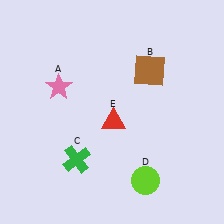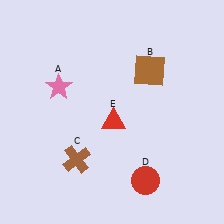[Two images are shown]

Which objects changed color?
C changed from green to brown. D changed from lime to red.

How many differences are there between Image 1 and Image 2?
There are 2 differences between the two images.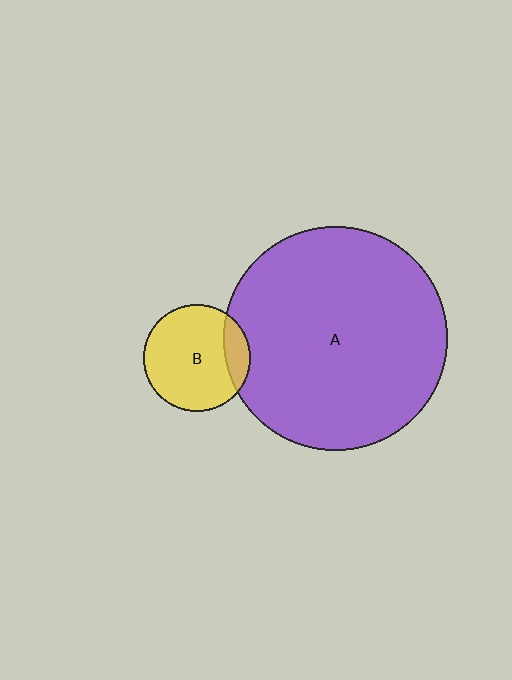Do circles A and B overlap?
Yes.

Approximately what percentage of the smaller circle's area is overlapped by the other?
Approximately 15%.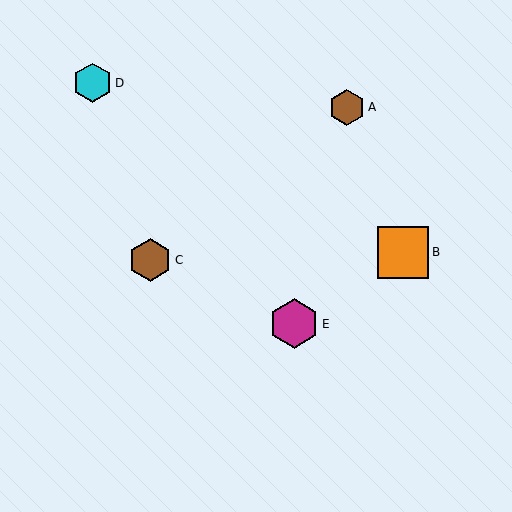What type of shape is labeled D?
Shape D is a cyan hexagon.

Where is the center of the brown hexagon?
The center of the brown hexagon is at (150, 260).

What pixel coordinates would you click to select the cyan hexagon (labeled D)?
Click at (93, 83) to select the cyan hexagon D.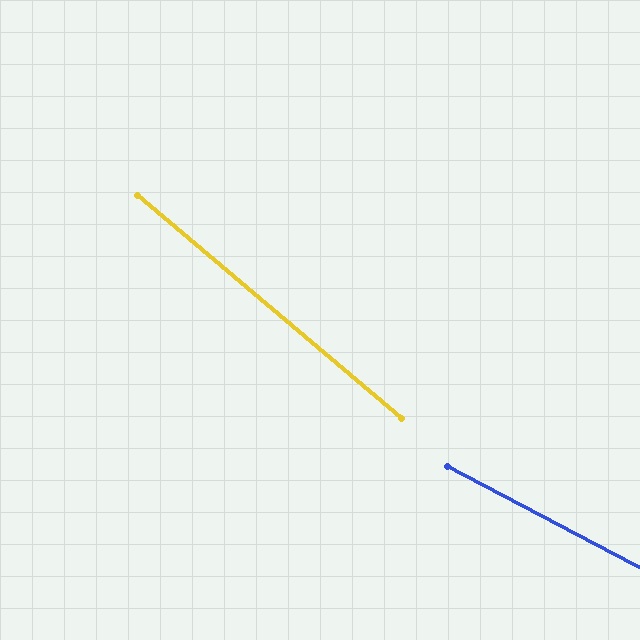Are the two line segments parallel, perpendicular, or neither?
Neither parallel nor perpendicular — they differ by about 12°.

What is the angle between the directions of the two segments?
Approximately 12 degrees.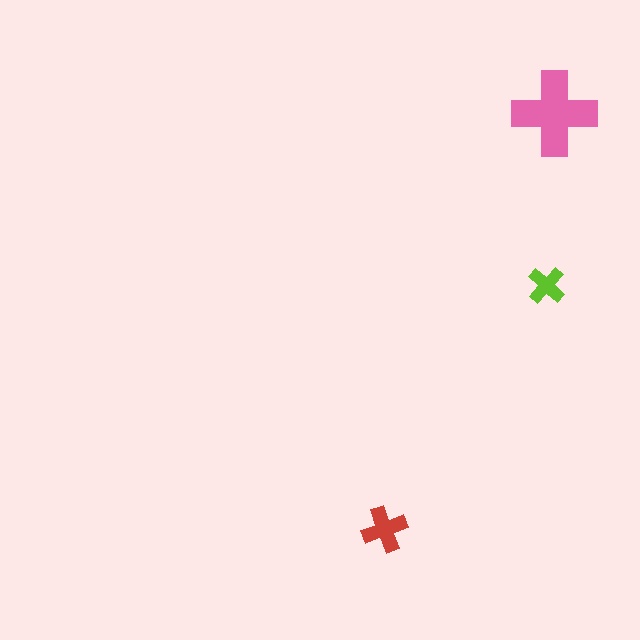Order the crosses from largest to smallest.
the pink one, the red one, the lime one.